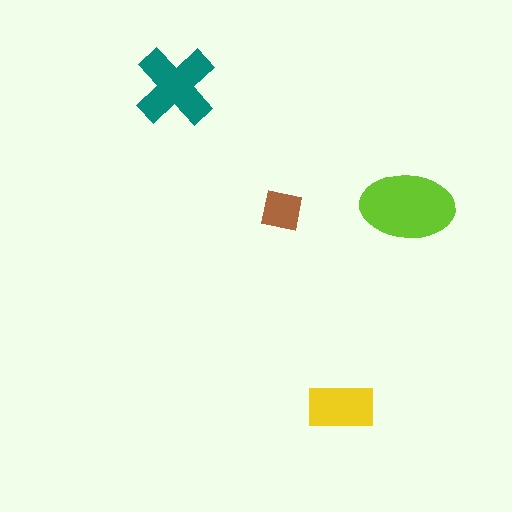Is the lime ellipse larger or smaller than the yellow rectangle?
Larger.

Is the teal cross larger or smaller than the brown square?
Larger.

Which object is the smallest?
The brown square.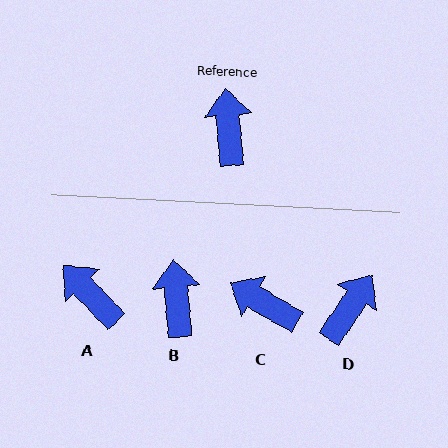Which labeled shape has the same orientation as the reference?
B.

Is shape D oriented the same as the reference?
No, it is off by about 39 degrees.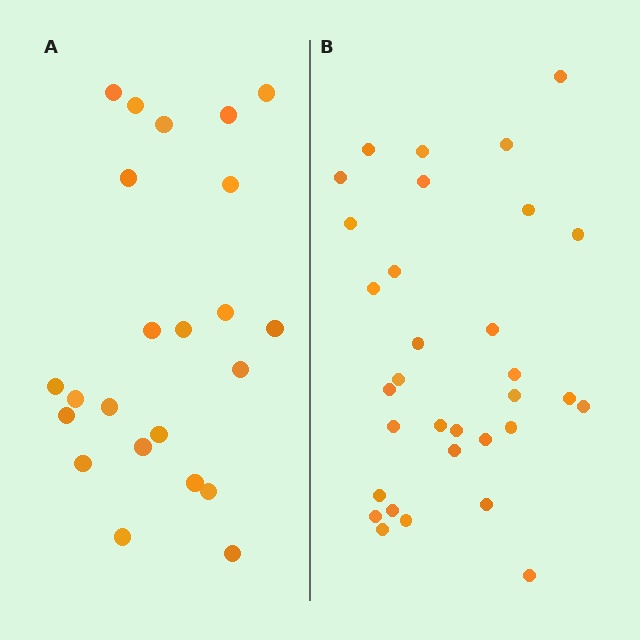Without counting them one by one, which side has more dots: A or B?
Region B (the right region) has more dots.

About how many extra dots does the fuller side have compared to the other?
Region B has roughly 8 or so more dots than region A.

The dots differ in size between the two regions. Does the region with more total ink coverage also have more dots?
No. Region A has more total ink coverage because its dots are larger, but region B actually contains more individual dots. Total area can be misleading — the number of items is what matters here.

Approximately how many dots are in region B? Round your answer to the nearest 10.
About 30 dots. (The exact count is 32, which rounds to 30.)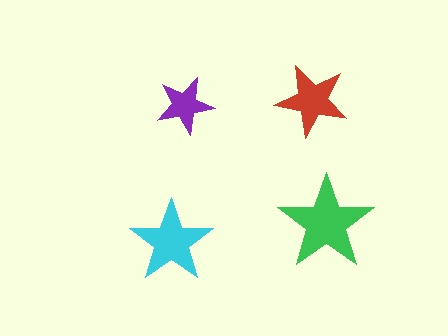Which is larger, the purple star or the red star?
The red one.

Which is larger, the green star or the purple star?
The green one.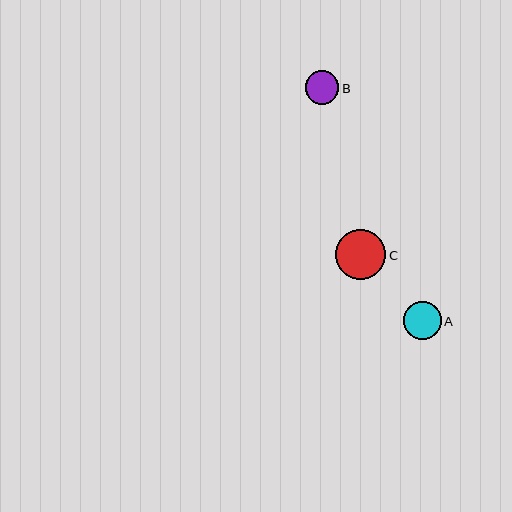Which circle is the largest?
Circle C is the largest with a size of approximately 50 pixels.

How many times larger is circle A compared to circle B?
Circle A is approximately 1.1 times the size of circle B.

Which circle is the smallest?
Circle B is the smallest with a size of approximately 34 pixels.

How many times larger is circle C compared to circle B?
Circle C is approximately 1.5 times the size of circle B.